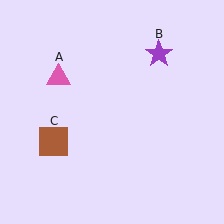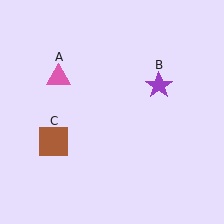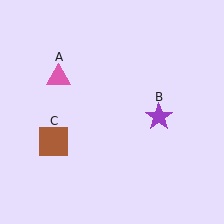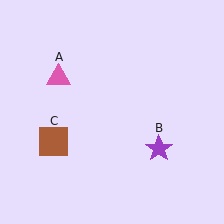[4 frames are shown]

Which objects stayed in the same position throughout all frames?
Pink triangle (object A) and brown square (object C) remained stationary.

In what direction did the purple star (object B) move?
The purple star (object B) moved down.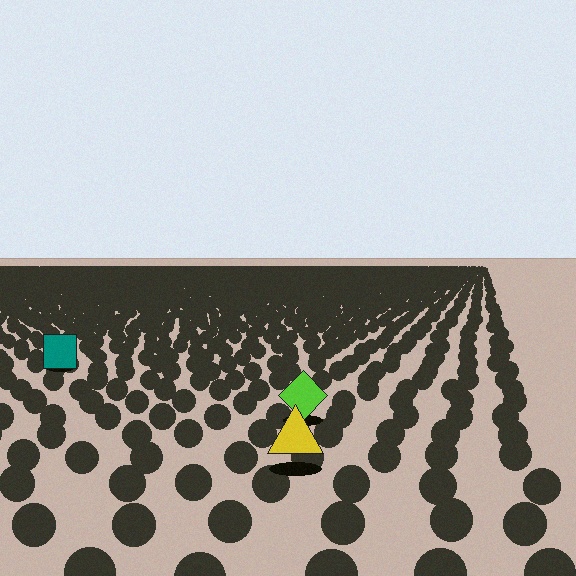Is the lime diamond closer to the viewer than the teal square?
Yes. The lime diamond is closer — you can tell from the texture gradient: the ground texture is coarser near it.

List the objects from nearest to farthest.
From nearest to farthest: the yellow triangle, the lime diamond, the teal square.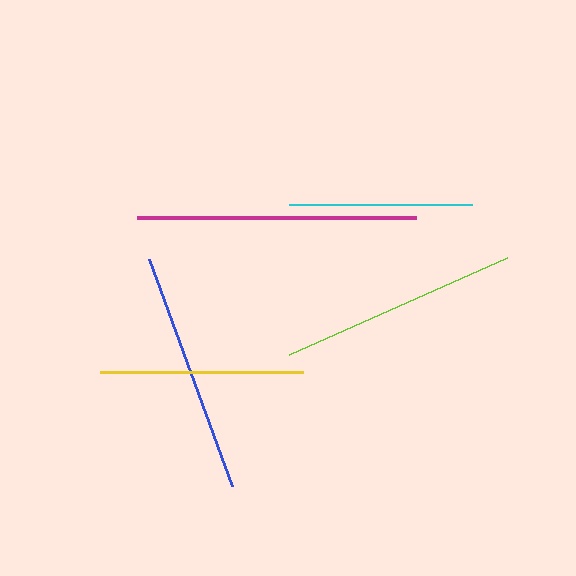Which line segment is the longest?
The magenta line is the longest at approximately 279 pixels.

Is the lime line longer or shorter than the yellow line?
The lime line is longer than the yellow line.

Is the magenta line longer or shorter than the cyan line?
The magenta line is longer than the cyan line.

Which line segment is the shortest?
The cyan line is the shortest at approximately 183 pixels.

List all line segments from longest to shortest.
From longest to shortest: magenta, blue, lime, yellow, cyan.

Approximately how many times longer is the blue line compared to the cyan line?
The blue line is approximately 1.3 times the length of the cyan line.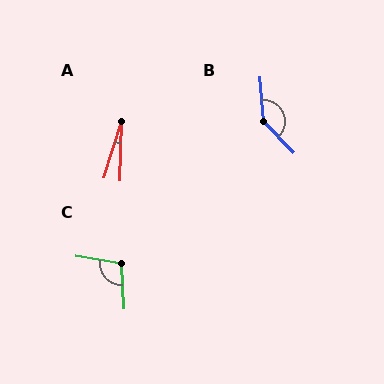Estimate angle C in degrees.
Approximately 103 degrees.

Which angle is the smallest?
A, at approximately 16 degrees.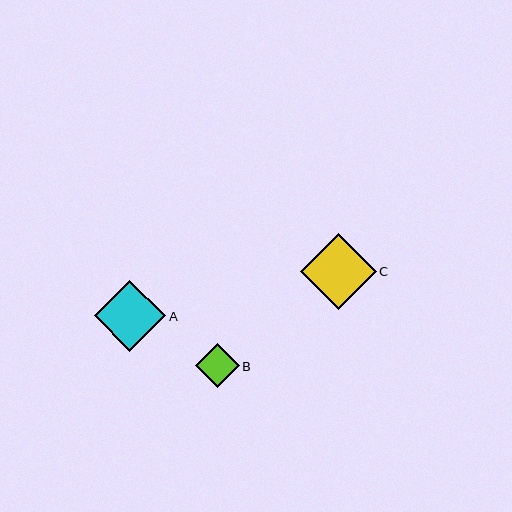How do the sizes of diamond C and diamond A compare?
Diamond C and diamond A are approximately the same size.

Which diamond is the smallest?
Diamond B is the smallest with a size of approximately 44 pixels.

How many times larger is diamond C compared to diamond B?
Diamond C is approximately 1.7 times the size of diamond B.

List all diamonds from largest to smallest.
From largest to smallest: C, A, B.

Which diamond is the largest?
Diamond C is the largest with a size of approximately 76 pixels.